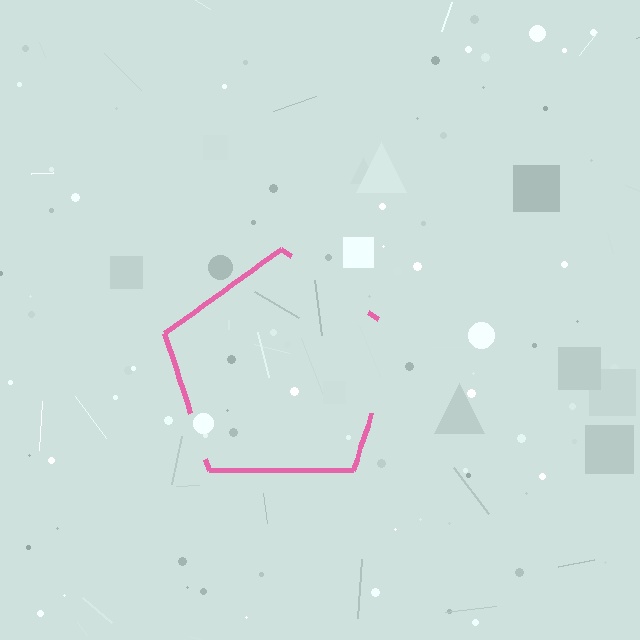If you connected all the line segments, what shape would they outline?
They would outline a pentagon.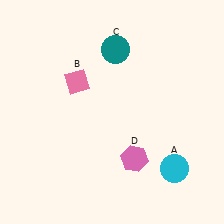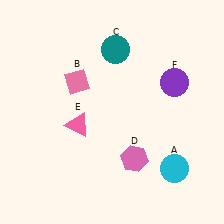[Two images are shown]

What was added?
A pink triangle (E), a purple circle (F) were added in Image 2.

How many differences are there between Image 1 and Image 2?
There are 2 differences between the two images.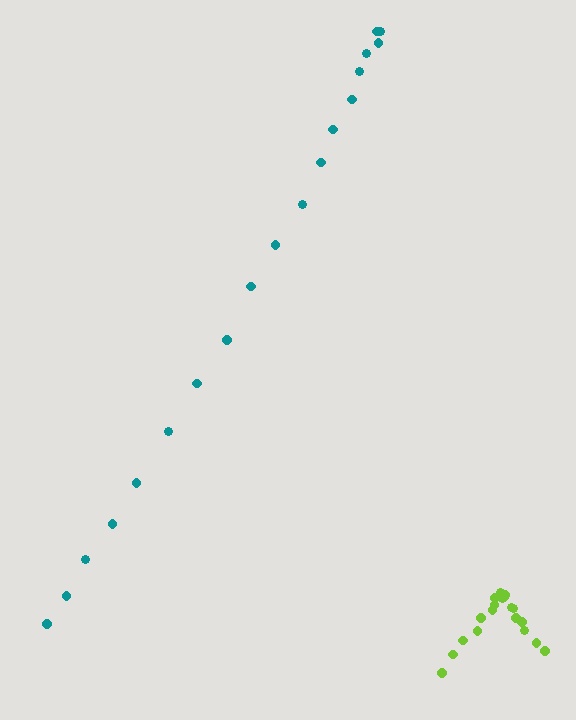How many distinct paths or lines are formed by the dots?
There are 2 distinct paths.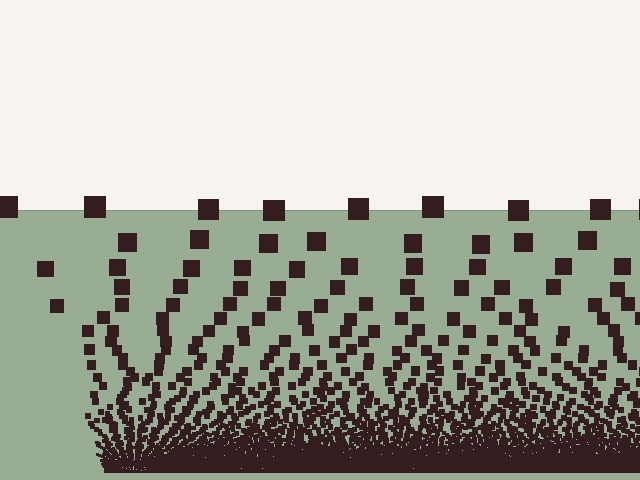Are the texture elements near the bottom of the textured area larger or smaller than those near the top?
Smaller. The gradient is inverted — elements near the bottom are smaller and denser.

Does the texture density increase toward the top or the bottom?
Density increases toward the bottom.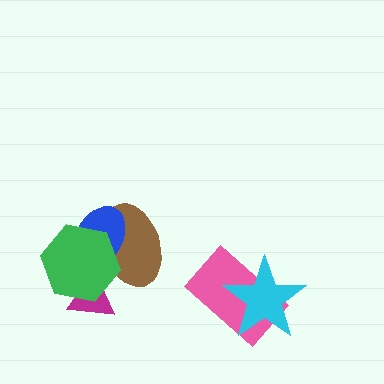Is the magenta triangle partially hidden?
Yes, it is partially covered by another shape.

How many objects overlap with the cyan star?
1 object overlaps with the cyan star.